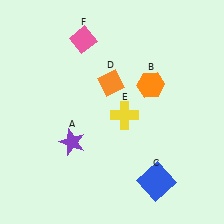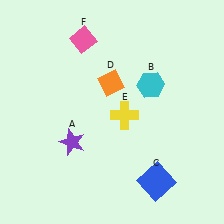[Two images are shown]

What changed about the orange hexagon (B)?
In Image 1, B is orange. In Image 2, it changed to cyan.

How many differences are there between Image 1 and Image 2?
There is 1 difference between the two images.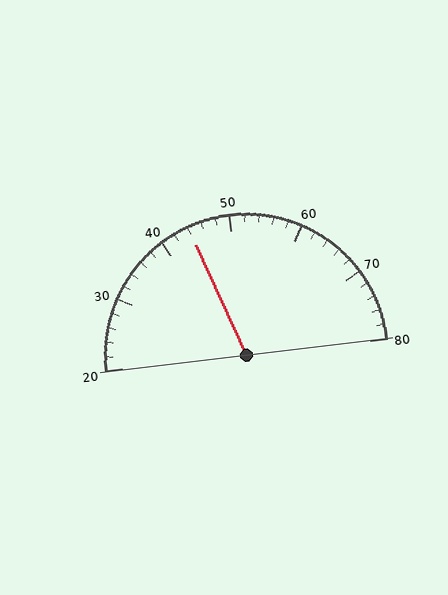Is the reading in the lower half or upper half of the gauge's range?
The reading is in the lower half of the range (20 to 80).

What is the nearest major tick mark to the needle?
The nearest major tick mark is 40.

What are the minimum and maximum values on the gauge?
The gauge ranges from 20 to 80.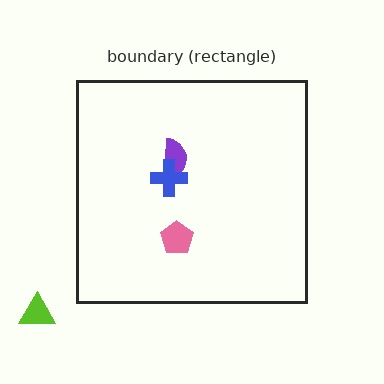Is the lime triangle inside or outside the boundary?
Outside.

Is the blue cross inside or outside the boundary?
Inside.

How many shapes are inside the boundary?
3 inside, 1 outside.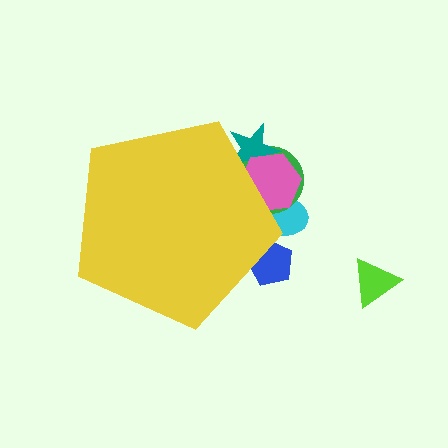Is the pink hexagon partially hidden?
Yes, the pink hexagon is partially hidden behind the yellow pentagon.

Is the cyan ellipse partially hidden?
Yes, the cyan ellipse is partially hidden behind the yellow pentagon.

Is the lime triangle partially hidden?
No, the lime triangle is fully visible.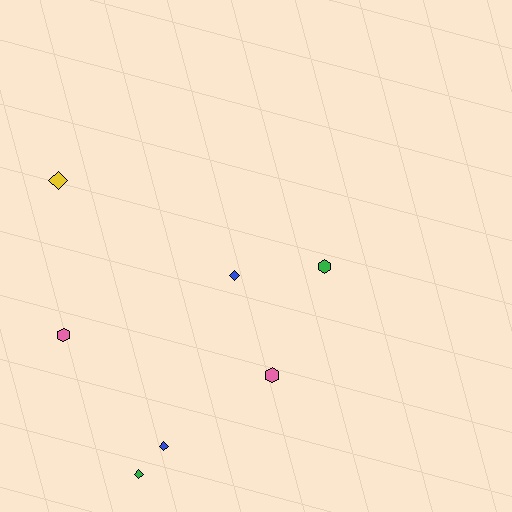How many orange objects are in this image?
There are no orange objects.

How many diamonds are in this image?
There are 4 diamonds.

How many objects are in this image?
There are 7 objects.